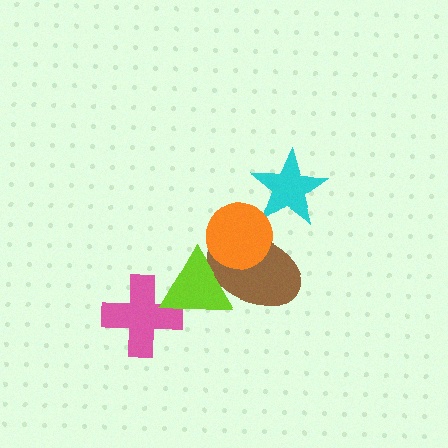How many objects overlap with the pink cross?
1 object overlaps with the pink cross.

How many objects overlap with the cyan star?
0 objects overlap with the cyan star.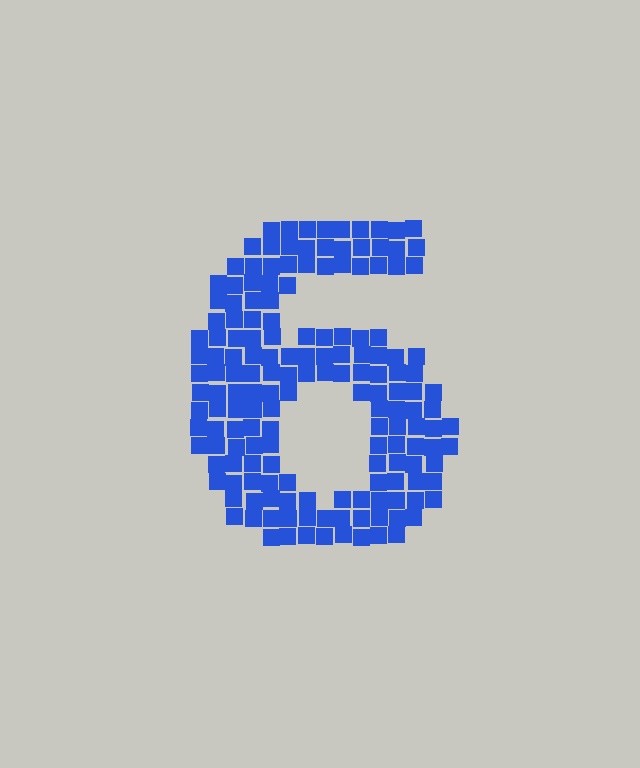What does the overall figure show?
The overall figure shows the digit 6.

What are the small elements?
The small elements are squares.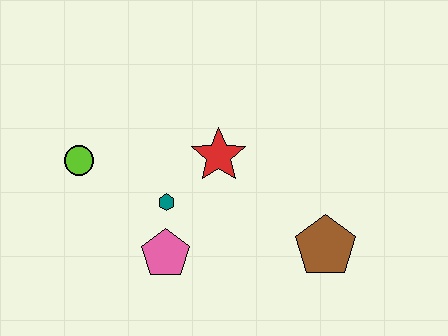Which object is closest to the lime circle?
The teal hexagon is closest to the lime circle.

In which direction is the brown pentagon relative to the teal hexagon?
The brown pentagon is to the right of the teal hexagon.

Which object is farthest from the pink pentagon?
The brown pentagon is farthest from the pink pentagon.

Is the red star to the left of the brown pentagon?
Yes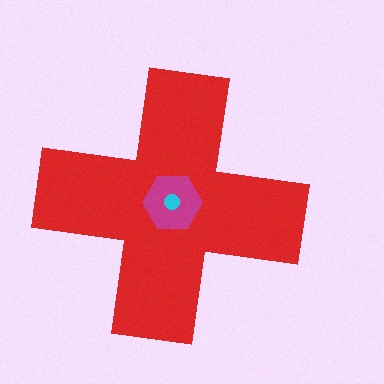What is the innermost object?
The cyan circle.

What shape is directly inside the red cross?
The magenta hexagon.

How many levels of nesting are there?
3.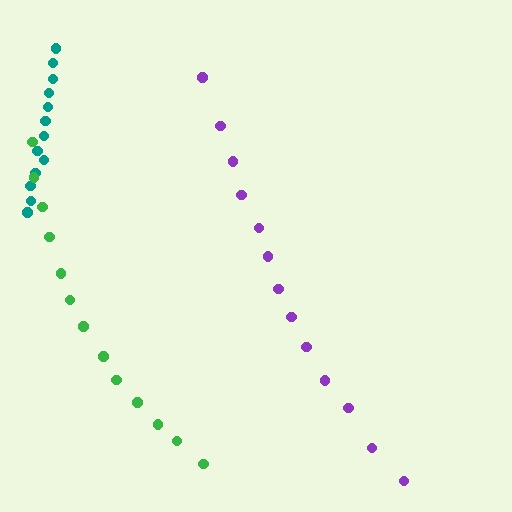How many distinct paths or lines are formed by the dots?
There are 3 distinct paths.